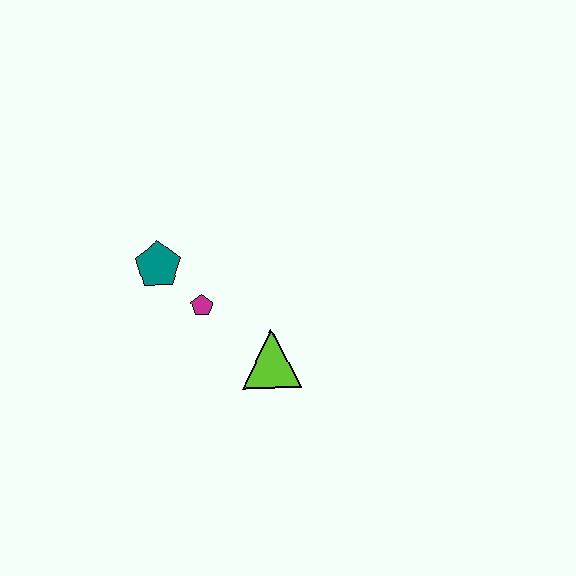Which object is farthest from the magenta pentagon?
The lime triangle is farthest from the magenta pentagon.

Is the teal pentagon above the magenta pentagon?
Yes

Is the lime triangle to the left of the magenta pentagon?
No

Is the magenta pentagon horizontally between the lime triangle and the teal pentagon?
Yes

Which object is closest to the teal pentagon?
The magenta pentagon is closest to the teal pentagon.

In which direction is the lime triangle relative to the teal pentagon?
The lime triangle is to the right of the teal pentagon.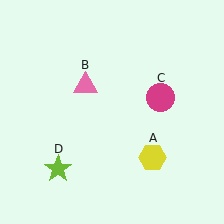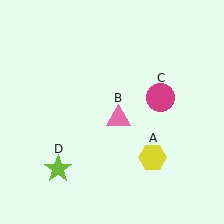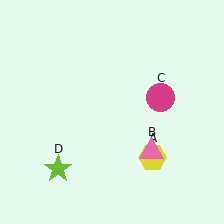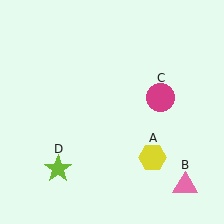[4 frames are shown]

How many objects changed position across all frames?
1 object changed position: pink triangle (object B).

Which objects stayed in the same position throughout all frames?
Yellow hexagon (object A) and magenta circle (object C) and lime star (object D) remained stationary.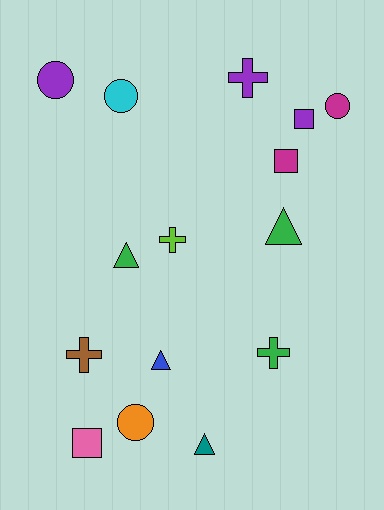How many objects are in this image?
There are 15 objects.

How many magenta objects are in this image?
There are 2 magenta objects.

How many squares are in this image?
There are 3 squares.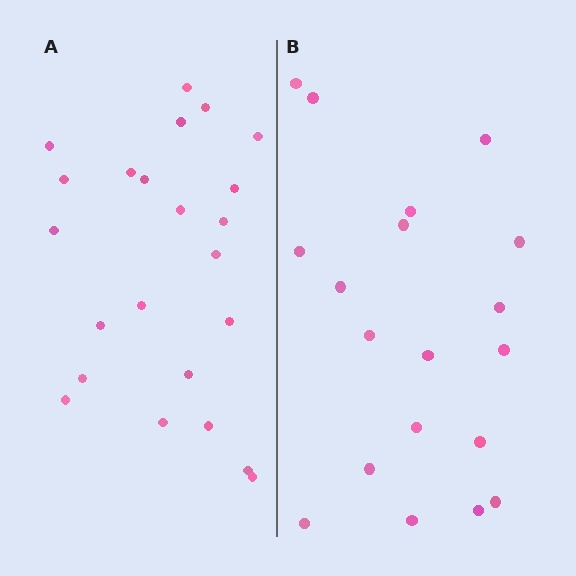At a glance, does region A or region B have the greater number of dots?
Region A (the left region) has more dots.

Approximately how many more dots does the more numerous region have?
Region A has about 4 more dots than region B.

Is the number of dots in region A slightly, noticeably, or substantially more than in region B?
Region A has only slightly more — the two regions are fairly close. The ratio is roughly 1.2 to 1.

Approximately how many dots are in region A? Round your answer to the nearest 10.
About 20 dots. (The exact count is 23, which rounds to 20.)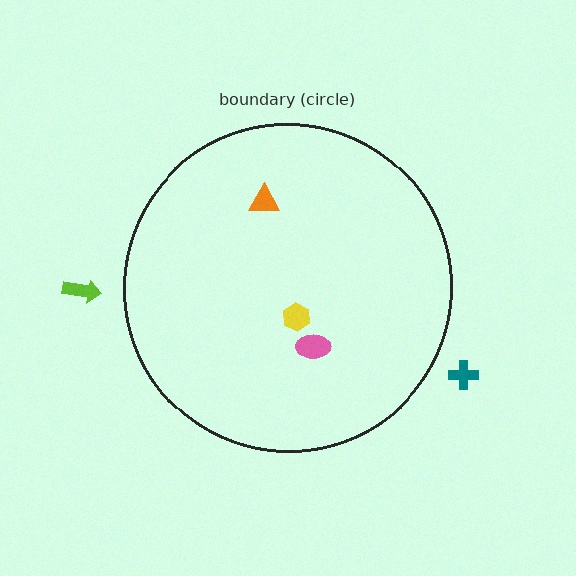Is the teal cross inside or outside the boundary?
Outside.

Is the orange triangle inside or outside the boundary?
Inside.